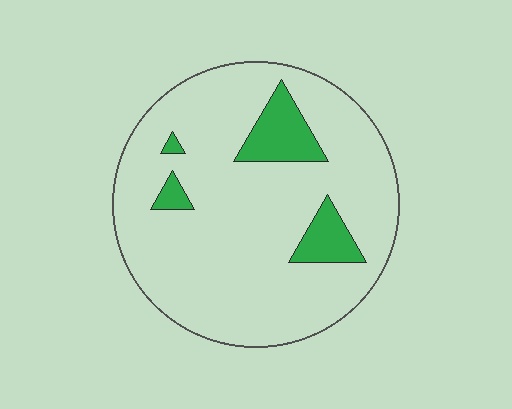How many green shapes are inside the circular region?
4.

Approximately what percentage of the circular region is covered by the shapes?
Approximately 10%.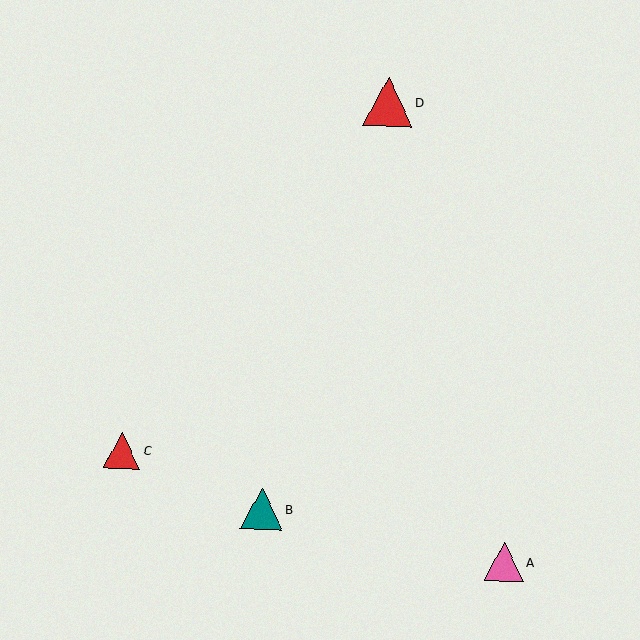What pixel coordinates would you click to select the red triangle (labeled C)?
Click at (122, 450) to select the red triangle C.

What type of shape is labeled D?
Shape D is a red triangle.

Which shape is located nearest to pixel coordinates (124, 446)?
The red triangle (labeled C) at (122, 450) is nearest to that location.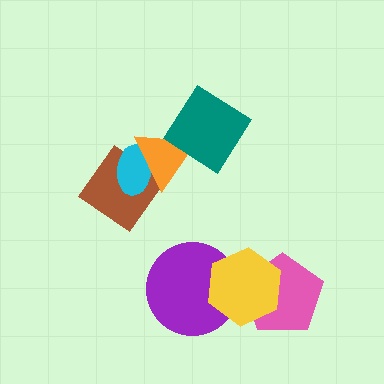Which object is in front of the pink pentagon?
The yellow hexagon is in front of the pink pentagon.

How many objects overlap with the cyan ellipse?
2 objects overlap with the cyan ellipse.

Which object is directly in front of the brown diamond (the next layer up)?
The cyan ellipse is directly in front of the brown diamond.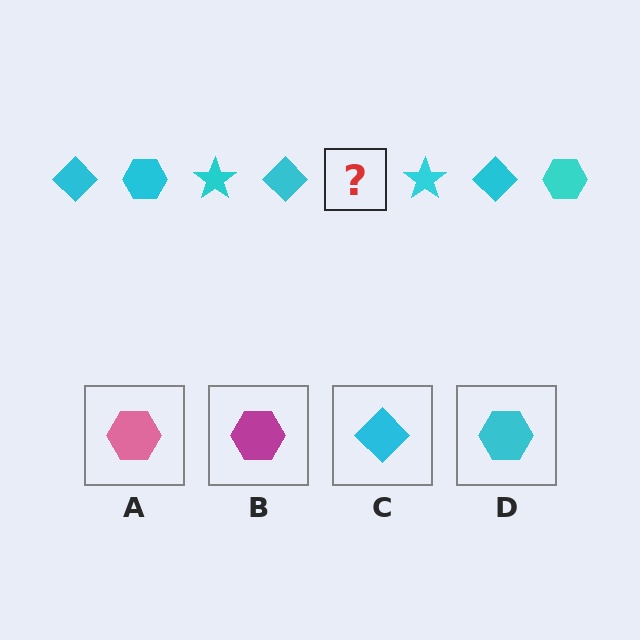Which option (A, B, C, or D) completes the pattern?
D.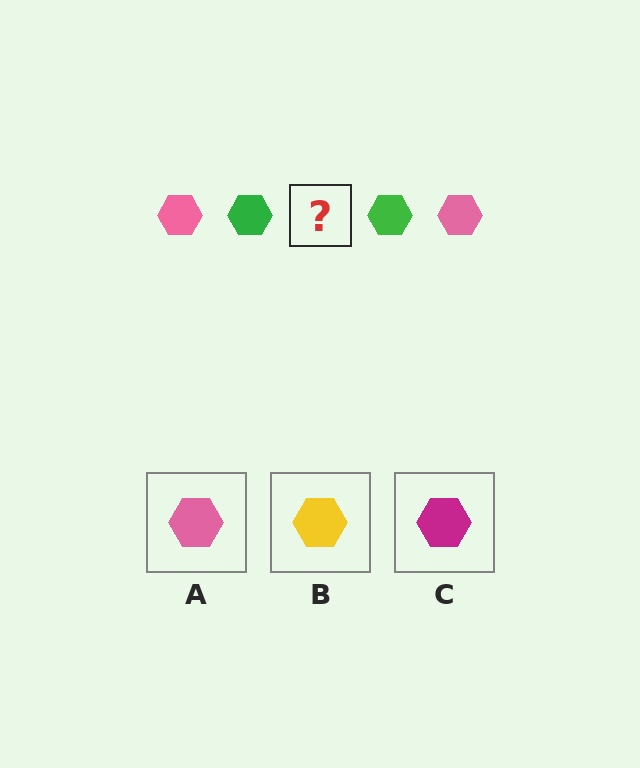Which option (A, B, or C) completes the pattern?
A.